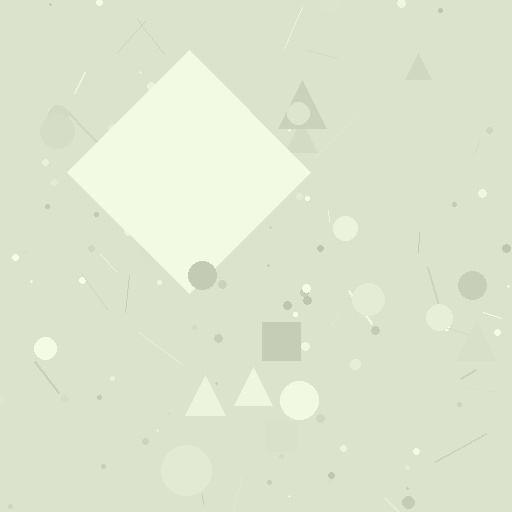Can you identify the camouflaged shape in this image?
The camouflaged shape is a diamond.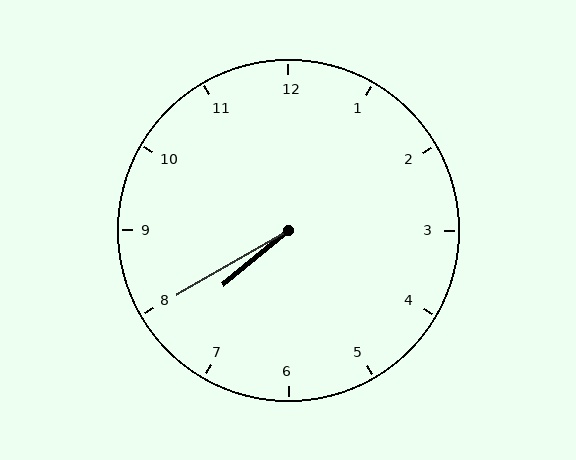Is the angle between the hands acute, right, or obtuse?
It is acute.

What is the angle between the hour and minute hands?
Approximately 10 degrees.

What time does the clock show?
7:40.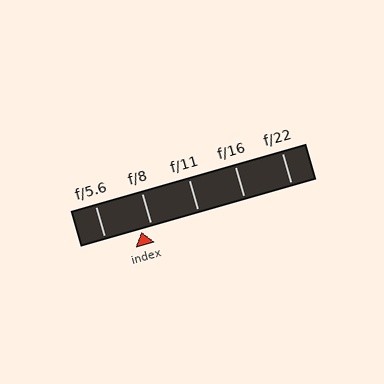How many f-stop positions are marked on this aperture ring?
There are 5 f-stop positions marked.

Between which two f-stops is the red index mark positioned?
The index mark is between f/5.6 and f/8.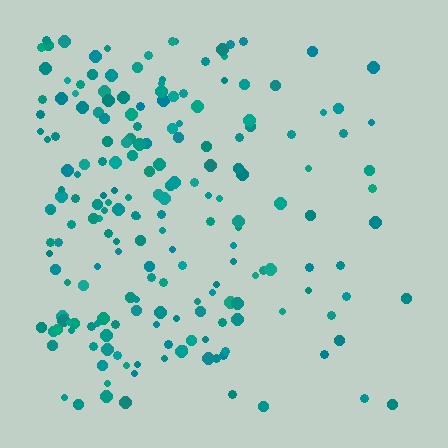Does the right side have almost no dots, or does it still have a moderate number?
Still a moderate number, just noticeably fewer than the left.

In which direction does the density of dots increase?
From right to left, with the left side densest.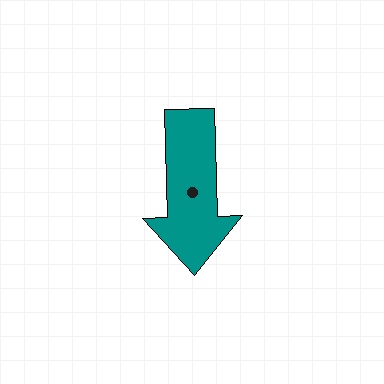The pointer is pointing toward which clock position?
Roughly 6 o'clock.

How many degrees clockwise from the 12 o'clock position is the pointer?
Approximately 179 degrees.